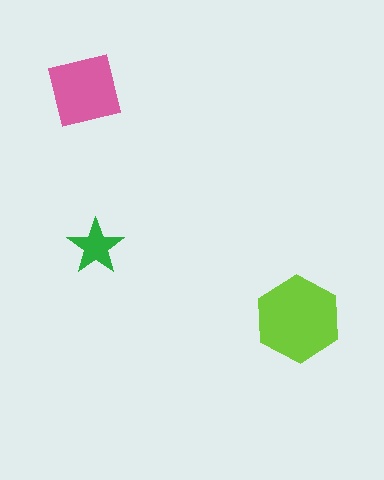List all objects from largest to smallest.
The lime hexagon, the pink square, the green star.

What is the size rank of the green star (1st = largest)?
3rd.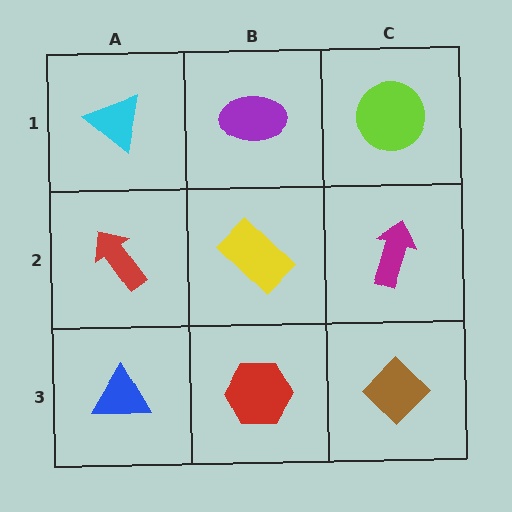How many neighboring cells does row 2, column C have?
3.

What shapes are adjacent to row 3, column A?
A red arrow (row 2, column A), a red hexagon (row 3, column B).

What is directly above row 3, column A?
A red arrow.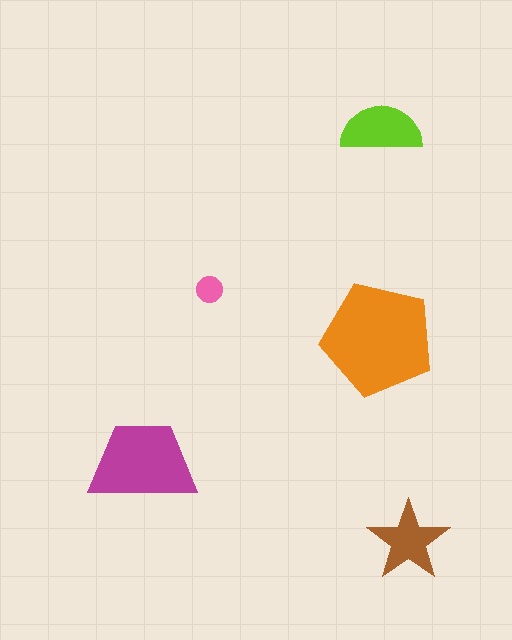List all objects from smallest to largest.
The pink circle, the brown star, the lime semicircle, the magenta trapezoid, the orange pentagon.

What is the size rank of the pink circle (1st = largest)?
5th.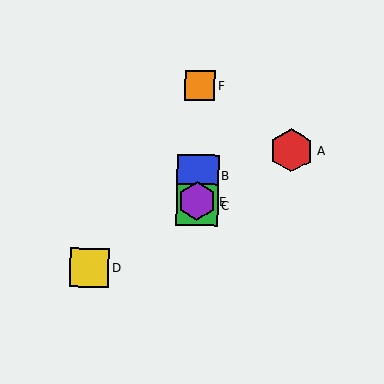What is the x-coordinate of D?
Object D is at x≈89.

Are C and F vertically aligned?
Yes, both are at x≈197.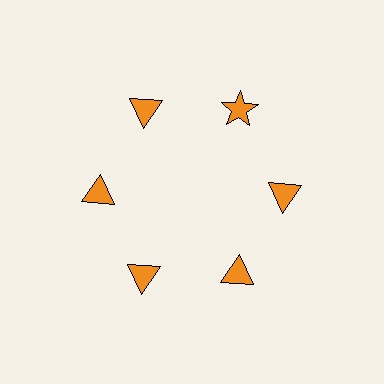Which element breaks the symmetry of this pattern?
The orange star at roughly the 1 o'clock position breaks the symmetry. All other shapes are orange triangles.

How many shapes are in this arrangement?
There are 6 shapes arranged in a ring pattern.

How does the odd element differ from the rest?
It has a different shape: star instead of triangle.